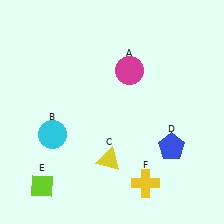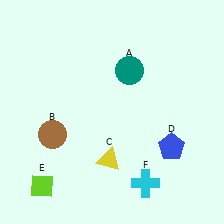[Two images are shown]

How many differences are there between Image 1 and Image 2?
There are 3 differences between the two images.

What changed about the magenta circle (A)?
In Image 1, A is magenta. In Image 2, it changed to teal.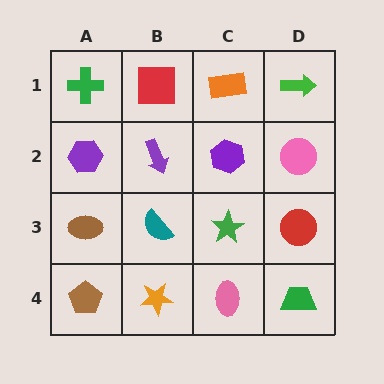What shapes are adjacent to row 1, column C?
A purple hexagon (row 2, column C), a red square (row 1, column B), a green arrow (row 1, column D).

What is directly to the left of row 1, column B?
A green cross.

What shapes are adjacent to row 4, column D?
A red circle (row 3, column D), a pink ellipse (row 4, column C).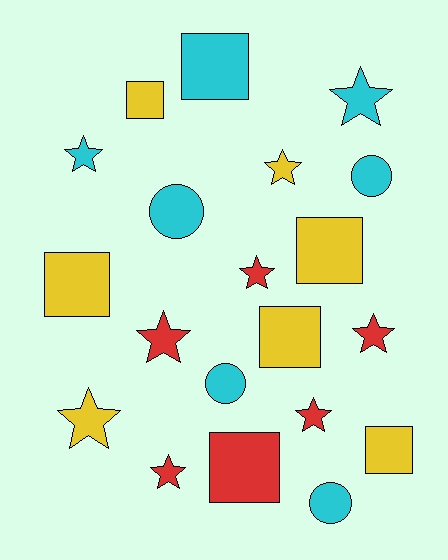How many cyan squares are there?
There is 1 cyan square.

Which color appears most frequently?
Yellow, with 7 objects.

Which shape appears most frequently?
Star, with 9 objects.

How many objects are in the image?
There are 20 objects.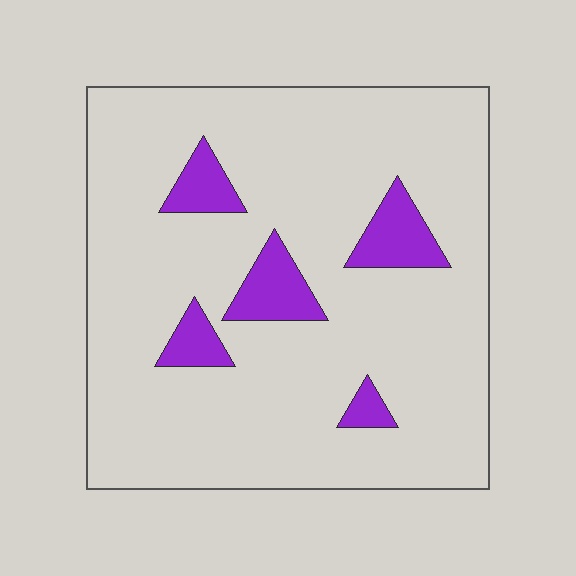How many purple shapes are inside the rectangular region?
5.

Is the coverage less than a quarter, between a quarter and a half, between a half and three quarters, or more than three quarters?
Less than a quarter.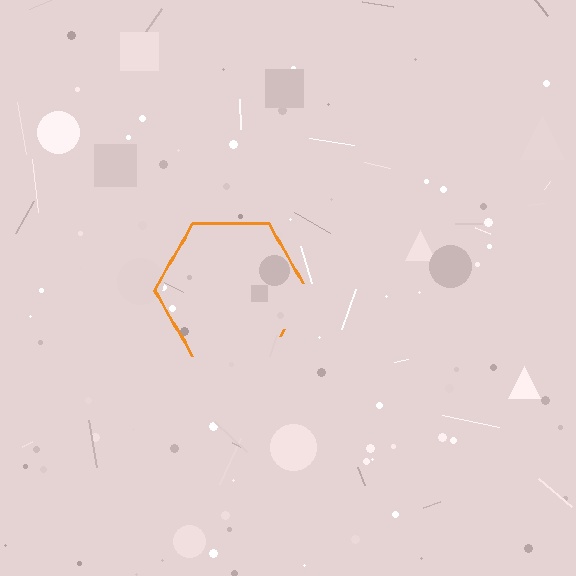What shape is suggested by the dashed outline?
The dashed outline suggests a hexagon.